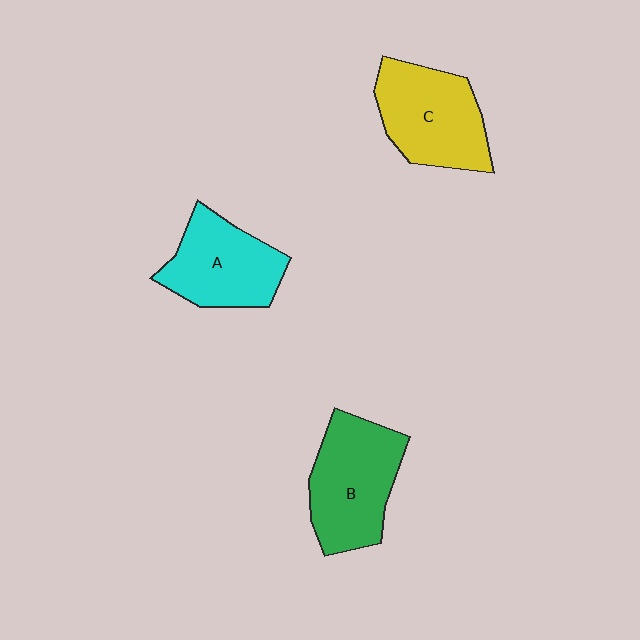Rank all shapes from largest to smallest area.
From largest to smallest: B (green), C (yellow), A (cyan).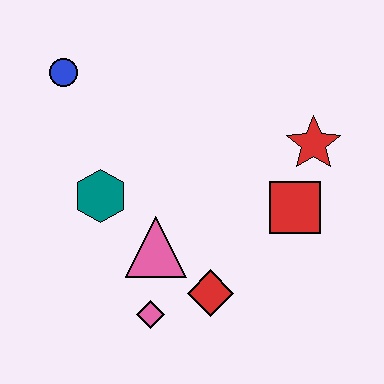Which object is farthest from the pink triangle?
The blue circle is farthest from the pink triangle.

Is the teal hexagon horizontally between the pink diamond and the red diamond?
No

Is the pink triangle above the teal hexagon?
No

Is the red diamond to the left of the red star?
Yes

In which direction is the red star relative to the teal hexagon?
The red star is to the right of the teal hexagon.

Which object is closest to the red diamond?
The pink diamond is closest to the red diamond.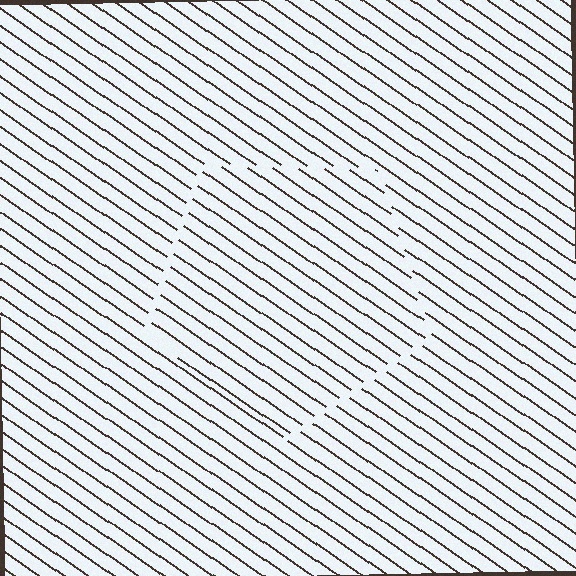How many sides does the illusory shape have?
5 sides — the line-ends trace a pentagon.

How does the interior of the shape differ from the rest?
The interior of the shape contains the same grating, shifted by half a period — the contour is defined by the phase discontinuity where line-ends from the inner and outer gratings abut.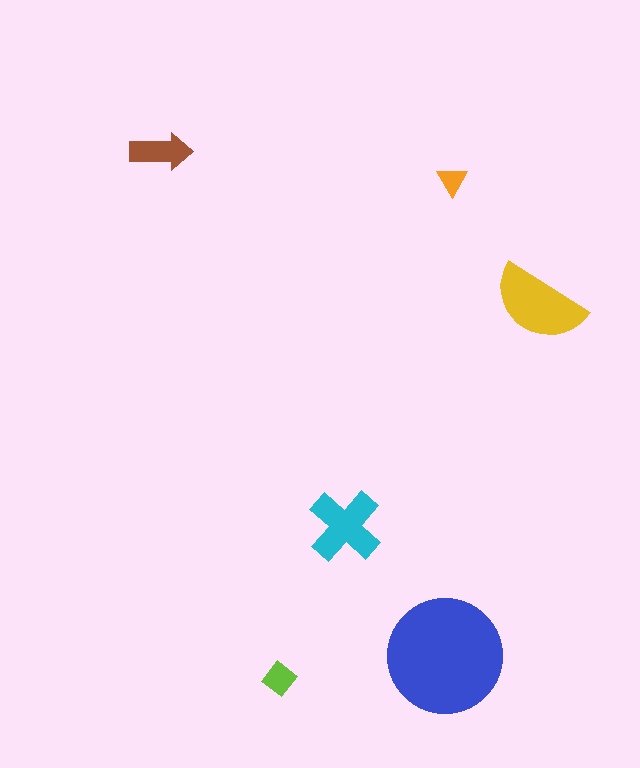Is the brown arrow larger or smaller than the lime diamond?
Larger.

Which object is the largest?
The blue circle.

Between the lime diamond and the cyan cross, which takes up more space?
The cyan cross.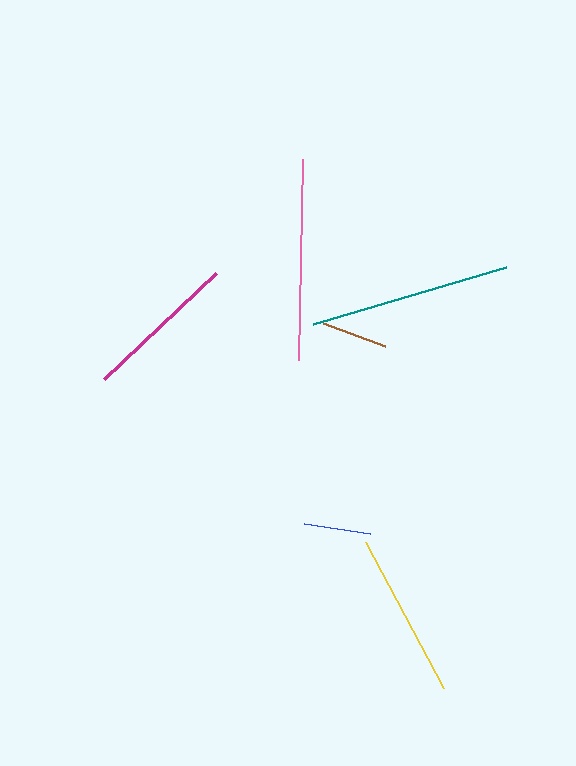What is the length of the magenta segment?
The magenta segment is approximately 154 pixels long.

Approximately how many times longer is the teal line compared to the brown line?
The teal line is approximately 3.1 times the length of the brown line.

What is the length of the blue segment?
The blue segment is approximately 67 pixels long.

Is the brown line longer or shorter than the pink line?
The pink line is longer than the brown line.